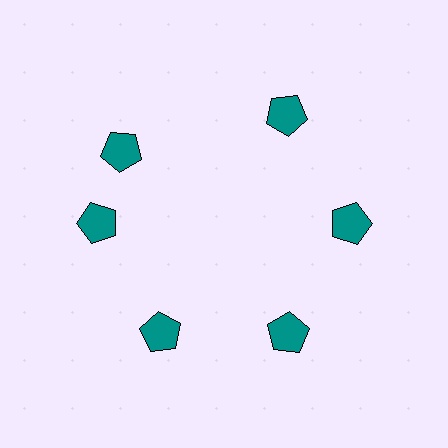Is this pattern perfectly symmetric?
No. The 6 teal pentagons are arranged in a ring, but one element near the 11 o'clock position is rotated out of alignment along the ring, breaking the 6-fold rotational symmetry.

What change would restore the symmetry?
The symmetry would be restored by rotating it back into even spacing with its neighbors so that all 6 pentagons sit at equal angles and equal distance from the center.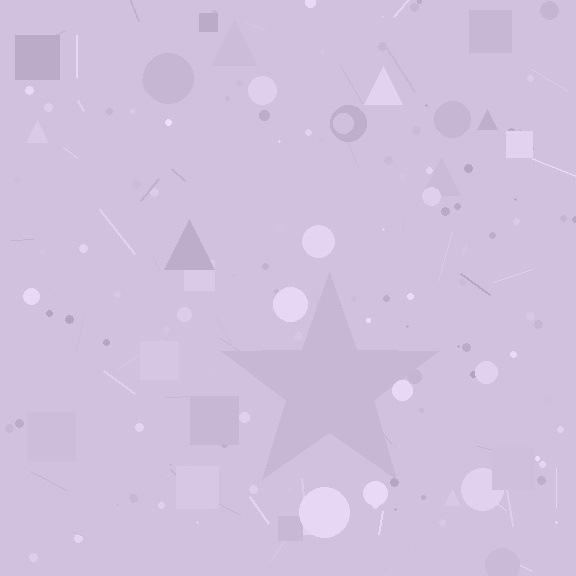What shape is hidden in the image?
A star is hidden in the image.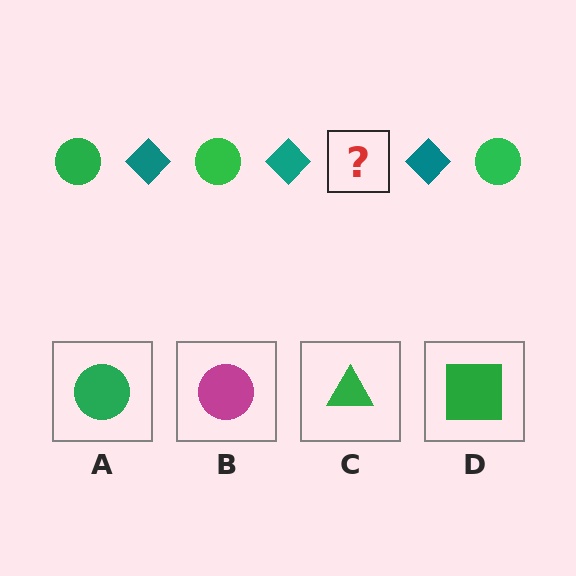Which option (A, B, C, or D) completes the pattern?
A.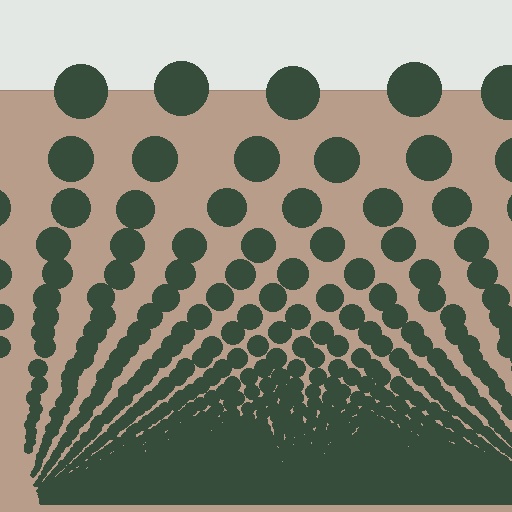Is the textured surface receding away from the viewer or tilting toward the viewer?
The surface appears to tilt toward the viewer. Texture elements get larger and sparser toward the top.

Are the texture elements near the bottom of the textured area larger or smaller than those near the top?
Smaller. The gradient is inverted — elements near the bottom are smaller and denser.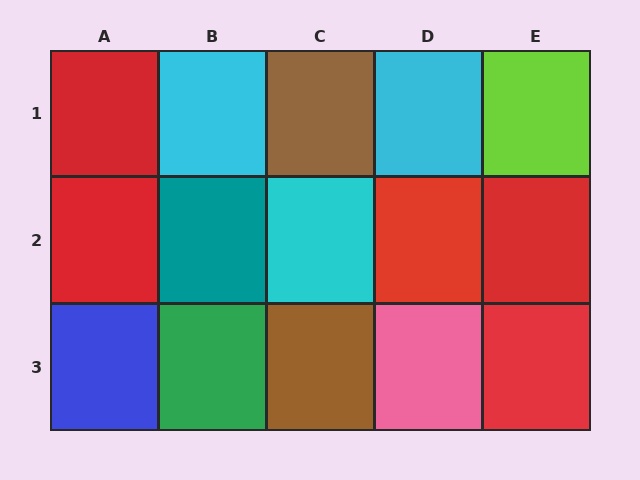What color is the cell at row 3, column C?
Brown.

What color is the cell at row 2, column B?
Teal.